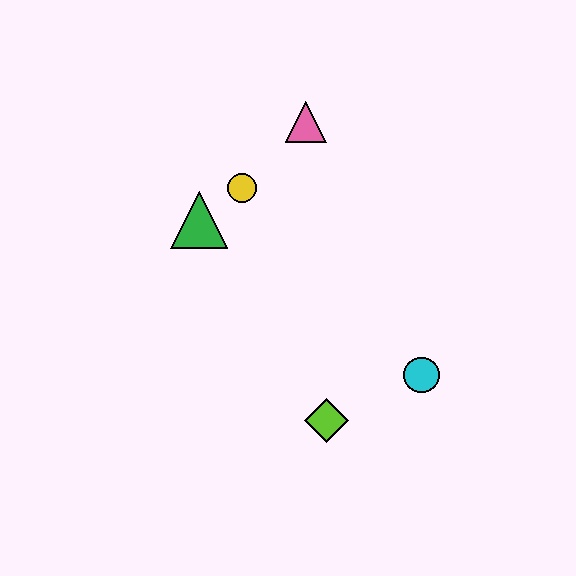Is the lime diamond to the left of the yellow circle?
No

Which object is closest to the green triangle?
The yellow circle is closest to the green triangle.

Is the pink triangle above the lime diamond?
Yes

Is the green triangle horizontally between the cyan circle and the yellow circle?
No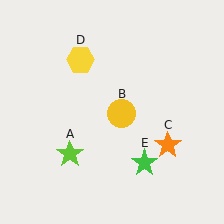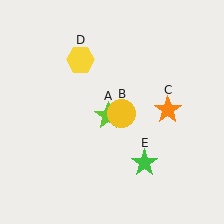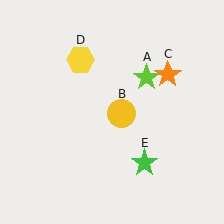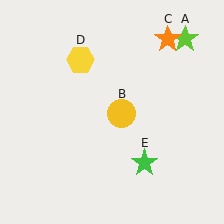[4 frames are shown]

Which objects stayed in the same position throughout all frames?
Yellow circle (object B) and yellow hexagon (object D) and green star (object E) remained stationary.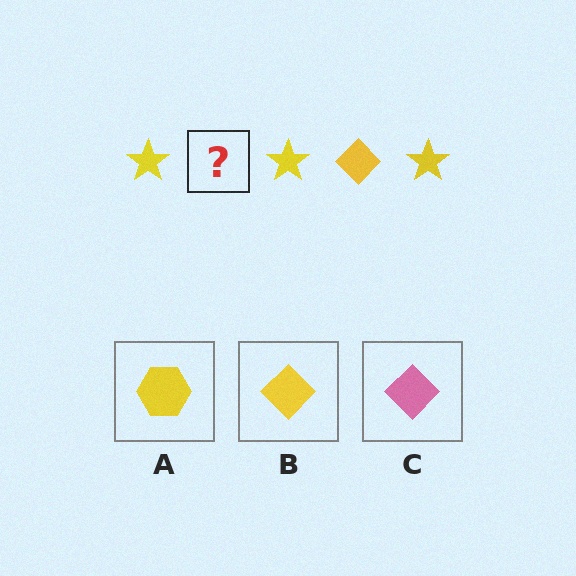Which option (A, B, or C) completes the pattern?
B.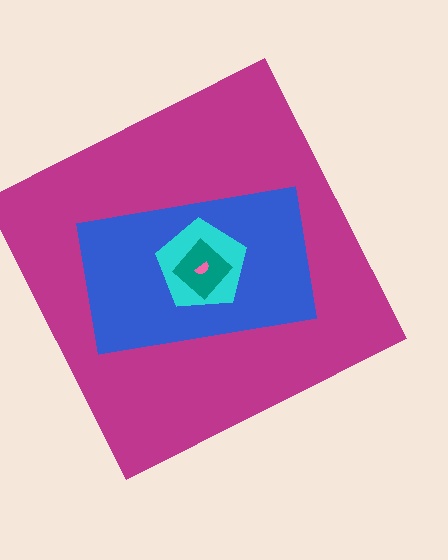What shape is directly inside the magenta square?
The blue rectangle.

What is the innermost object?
The pink semicircle.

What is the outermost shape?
The magenta square.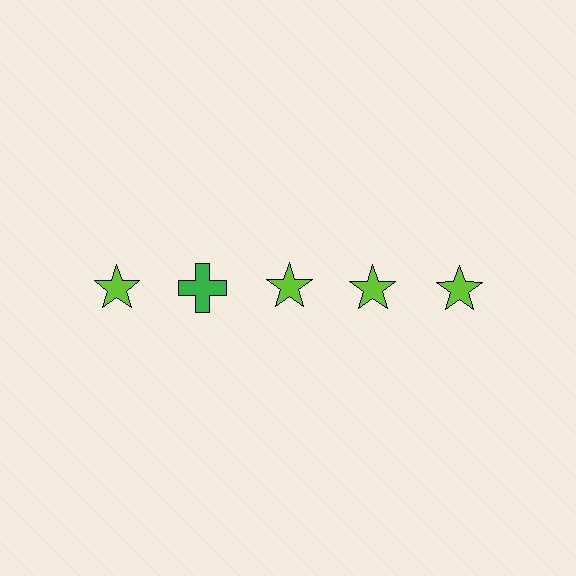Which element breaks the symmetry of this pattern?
The green cross in the top row, second from left column breaks the symmetry. All other shapes are lime stars.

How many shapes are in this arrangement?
There are 5 shapes arranged in a grid pattern.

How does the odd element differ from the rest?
It differs in both color (green instead of lime) and shape (cross instead of star).